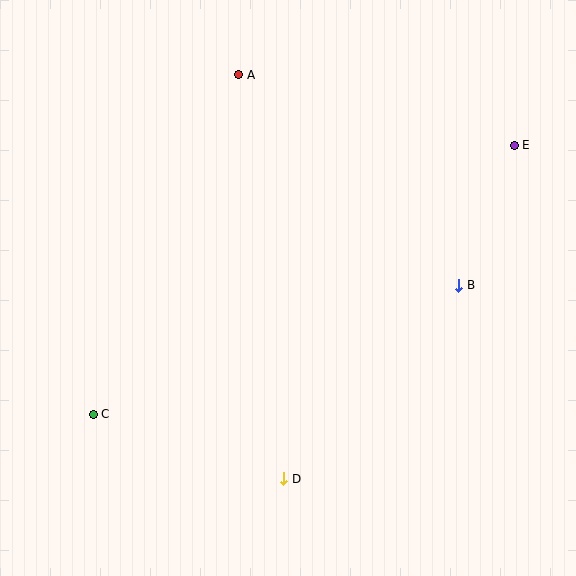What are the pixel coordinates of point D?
Point D is at (284, 479).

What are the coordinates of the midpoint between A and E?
The midpoint between A and E is at (377, 110).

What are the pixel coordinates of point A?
Point A is at (239, 75).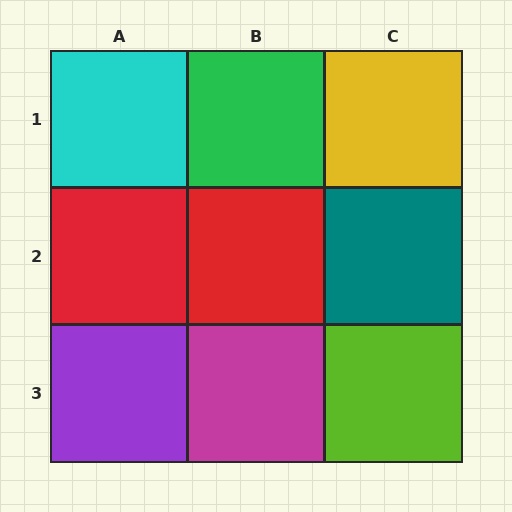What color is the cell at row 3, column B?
Magenta.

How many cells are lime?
1 cell is lime.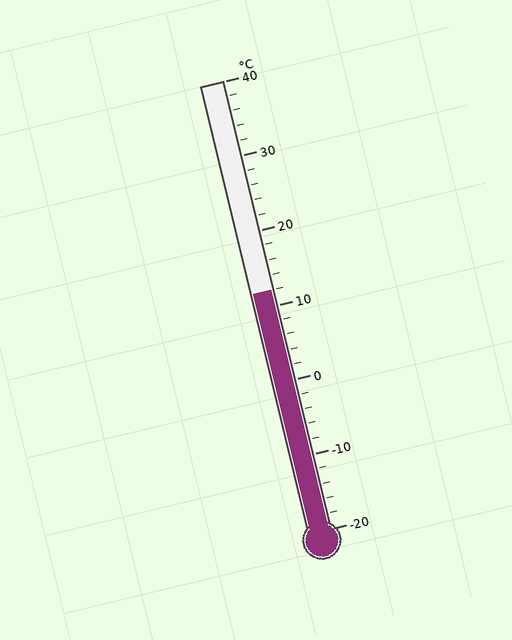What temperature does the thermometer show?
The thermometer shows approximately 12°C.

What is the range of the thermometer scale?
The thermometer scale ranges from -20°C to 40°C.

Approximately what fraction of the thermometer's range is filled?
The thermometer is filled to approximately 55% of its range.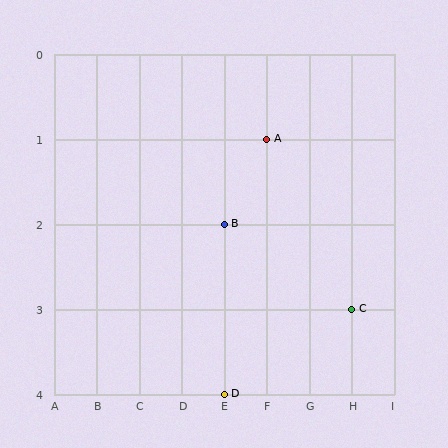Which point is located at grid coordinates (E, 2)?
Point B is at (E, 2).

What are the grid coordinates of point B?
Point B is at grid coordinates (E, 2).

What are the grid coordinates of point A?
Point A is at grid coordinates (F, 1).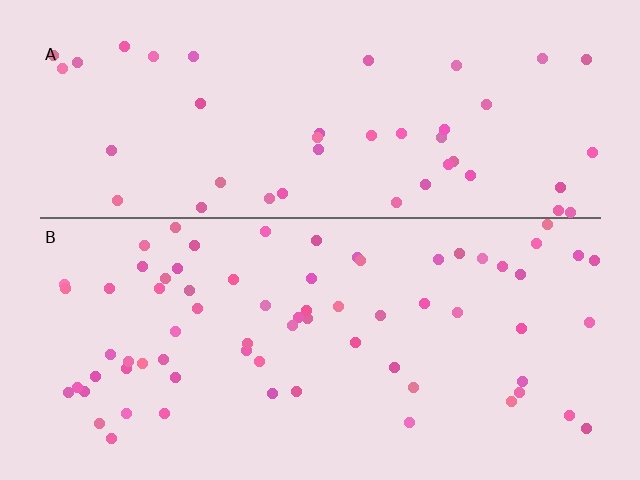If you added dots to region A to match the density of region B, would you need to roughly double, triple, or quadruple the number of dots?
Approximately double.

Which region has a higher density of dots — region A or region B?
B (the bottom).